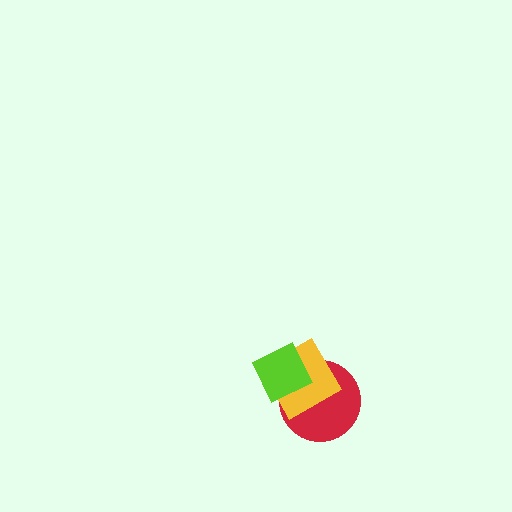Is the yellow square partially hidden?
Yes, it is partially covered by another shape.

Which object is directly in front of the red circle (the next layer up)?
The yellow square is directly in front of the red circle.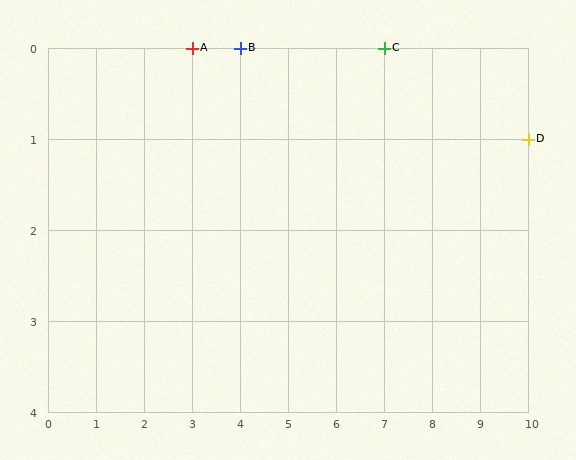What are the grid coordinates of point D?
Point D is at grid coordinates (10, 1).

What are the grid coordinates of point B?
Point B is at grid coordinates (4, 0).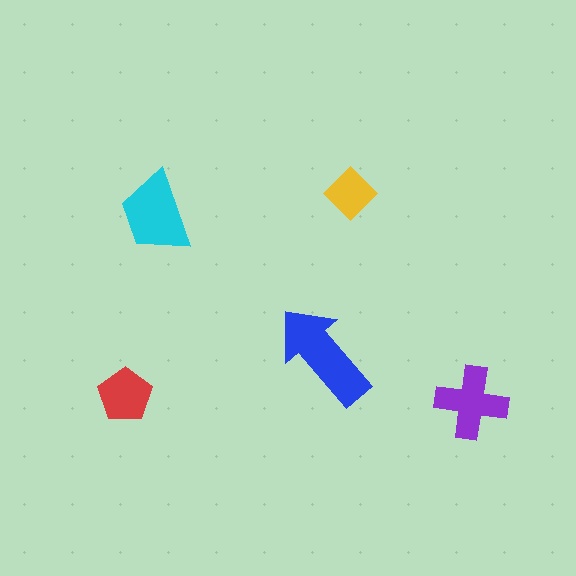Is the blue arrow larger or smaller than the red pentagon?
Larger.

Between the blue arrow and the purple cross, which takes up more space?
The blue arrow.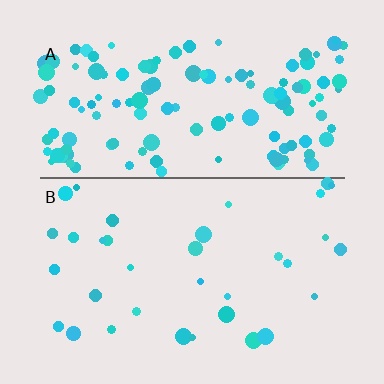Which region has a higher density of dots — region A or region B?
A (the top).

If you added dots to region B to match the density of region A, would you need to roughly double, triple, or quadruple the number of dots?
Approximately quadruple.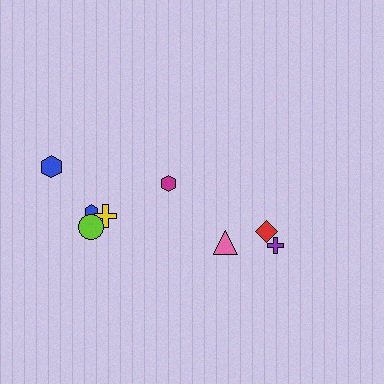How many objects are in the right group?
There are 3 objects.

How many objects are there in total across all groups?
There are 8 objects.